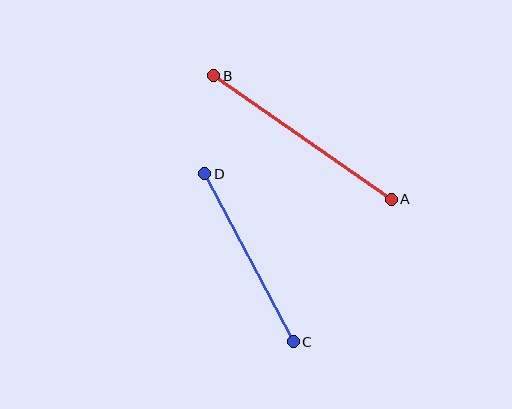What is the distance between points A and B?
The distance is approximately 217 pixels.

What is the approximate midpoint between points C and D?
The midpoint is at approximately (249, 258) pixels.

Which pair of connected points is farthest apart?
Points A and B are farthest apart.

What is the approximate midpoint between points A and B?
The midpoint is at approximately (302, 137) pixels.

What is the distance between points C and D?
The distance is approximately 190 pixels.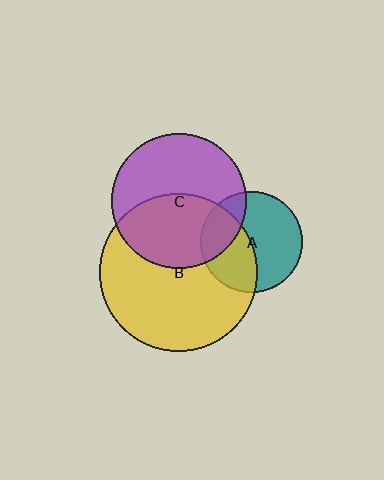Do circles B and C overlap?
Yes.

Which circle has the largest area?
Circle B (yellow).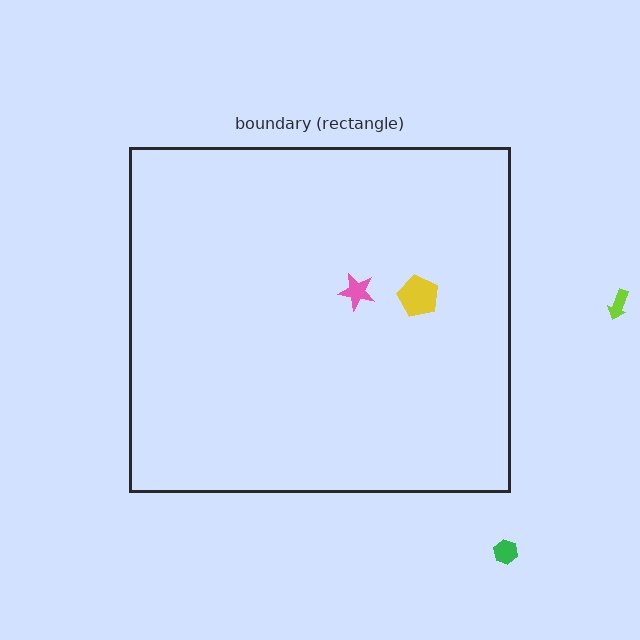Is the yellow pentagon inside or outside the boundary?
Inside.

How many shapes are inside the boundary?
2 inside, 2 outside.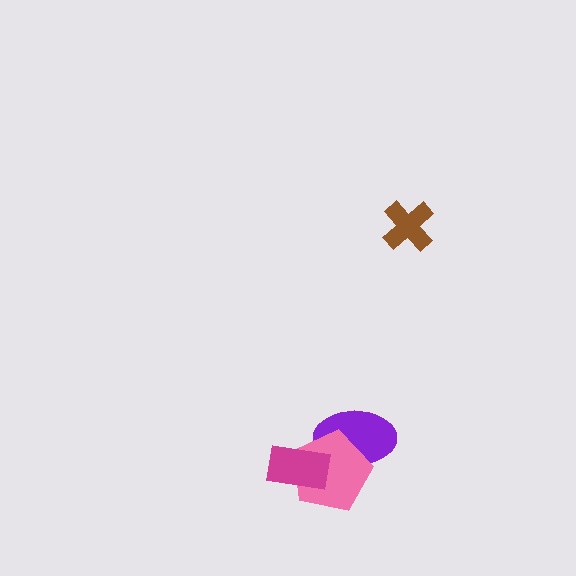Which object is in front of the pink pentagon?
The magenta rectangle is in front of the pink pentagon.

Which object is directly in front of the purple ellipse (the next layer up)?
The pink pentagon is directly in front of the purple ellipse.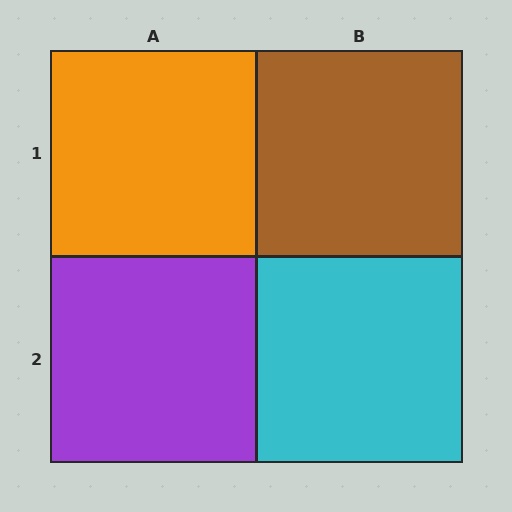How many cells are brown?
1 cell is brown.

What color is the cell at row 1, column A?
Orange.